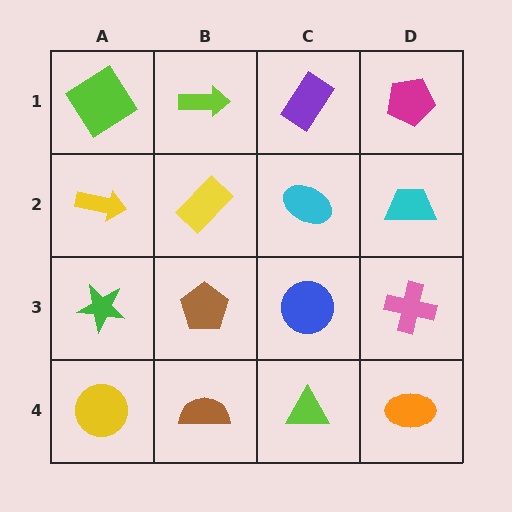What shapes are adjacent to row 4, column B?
A brown pentagon (row 3, column B), a yellow circle (row 4, column A), a lime triangle (row 4, column C).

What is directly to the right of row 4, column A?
A brown semicircle.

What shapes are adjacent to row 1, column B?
A yellow rectangle (row 2, column B), a lime diamond (row 1, column A), a purple rectangle (row 1, column C).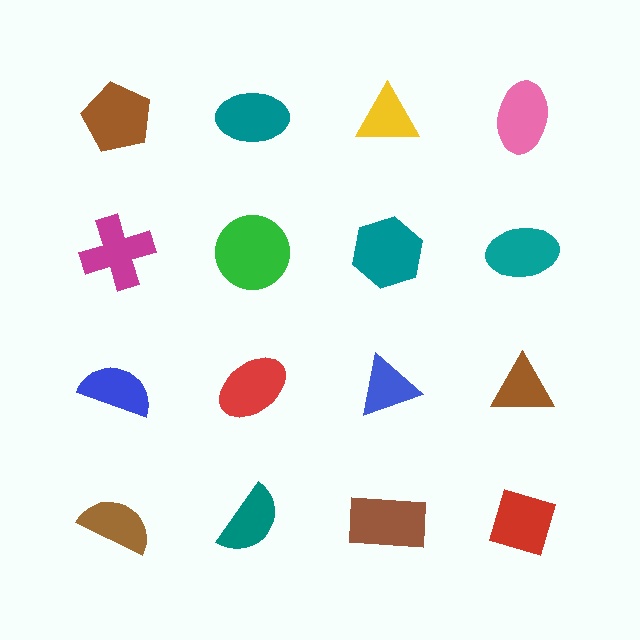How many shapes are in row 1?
4 shapes.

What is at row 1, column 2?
A teal ellipse.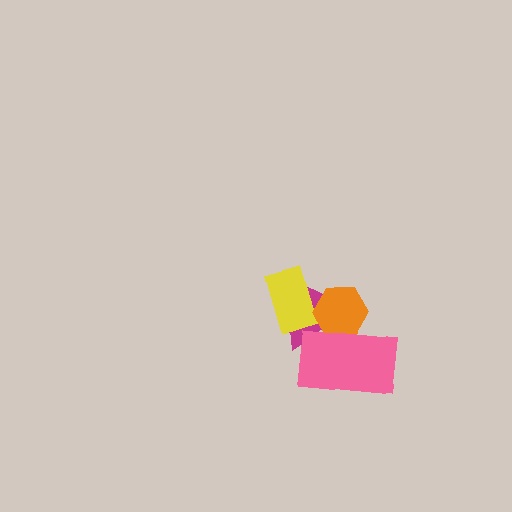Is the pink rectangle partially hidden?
No, no other shape covers it.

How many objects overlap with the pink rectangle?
2 objects overlap with the pink rectangle.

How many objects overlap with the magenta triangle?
3 objects overlap with the magenta triangle.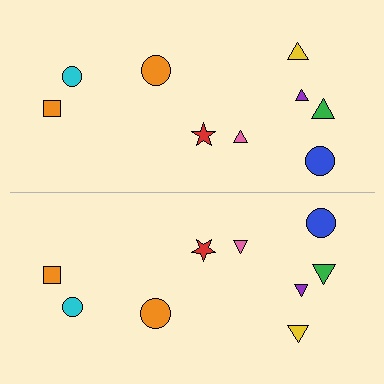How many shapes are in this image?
There are 18 shapes in this image.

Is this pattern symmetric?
Yes, this pattern has bilateral (reflection) symmetry.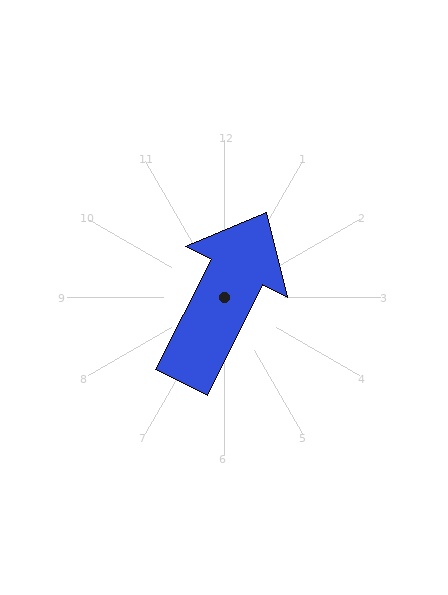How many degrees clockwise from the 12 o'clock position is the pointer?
Approximately 27 degrees.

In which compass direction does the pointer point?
Northeast.